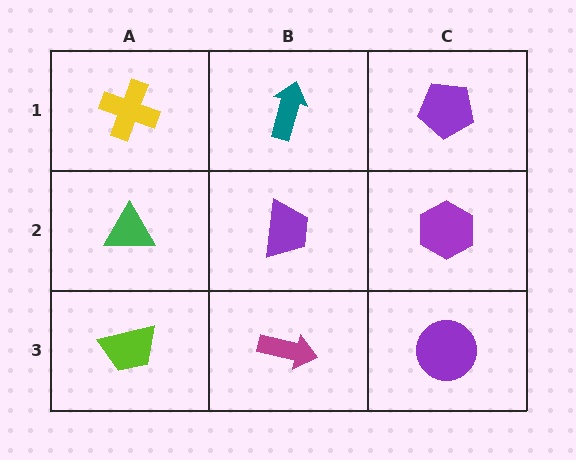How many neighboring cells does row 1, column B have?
3.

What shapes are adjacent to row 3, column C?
A purple hexagon (row 2, column C), a magenta arrow (row 3, column B).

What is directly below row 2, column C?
A purple circle.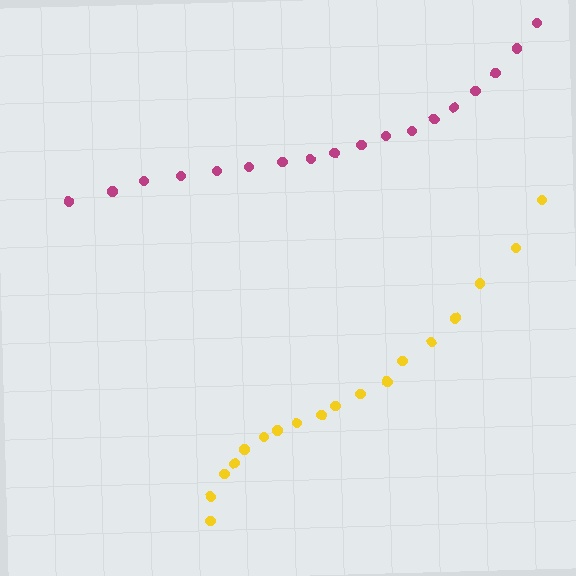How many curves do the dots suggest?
There are 2 distinct paths.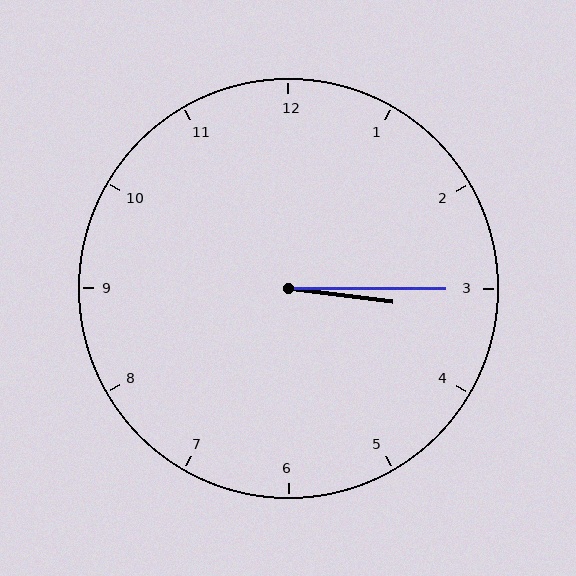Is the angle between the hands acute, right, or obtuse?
It is acute.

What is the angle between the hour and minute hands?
Approximately 8 degrees.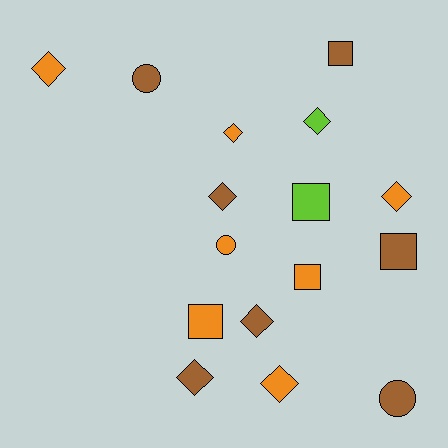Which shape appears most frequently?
Diamond, with 8 objects.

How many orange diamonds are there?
There are 4 orange diamonds.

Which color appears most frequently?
Orange, with 7 objects.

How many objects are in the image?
There are 16 objects.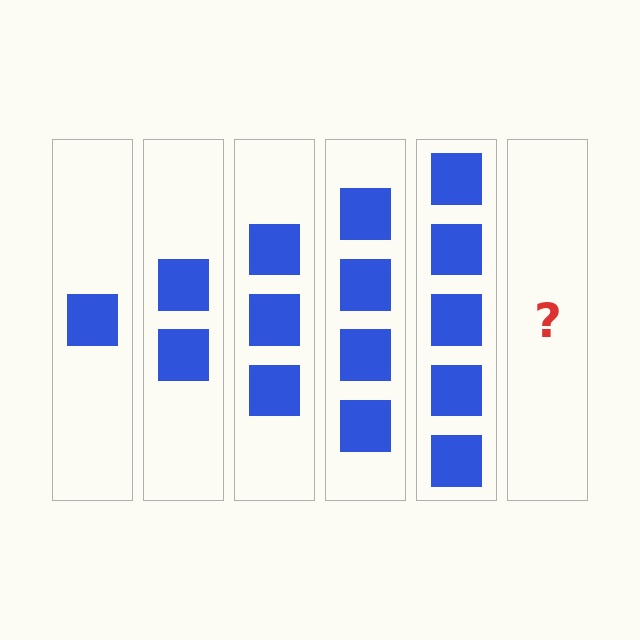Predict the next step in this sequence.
The next step is 6 squares.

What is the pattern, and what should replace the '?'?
The pattern is that each step adds one more square. The '?' should be 6 squares.